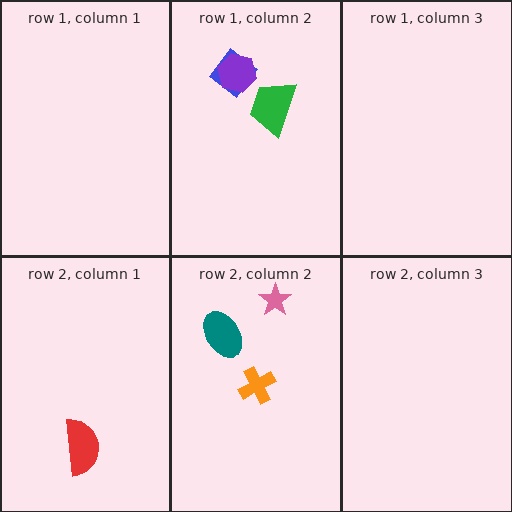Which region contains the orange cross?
The row 2, column 2 region.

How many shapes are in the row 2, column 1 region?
1.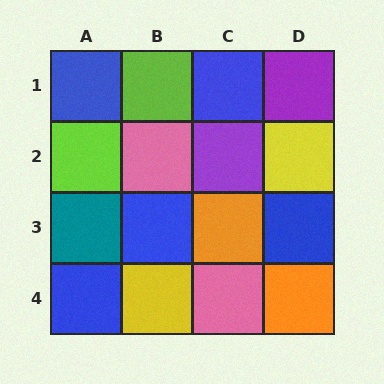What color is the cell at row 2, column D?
Yellow.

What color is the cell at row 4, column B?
Yellow.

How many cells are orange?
2 cells are orange.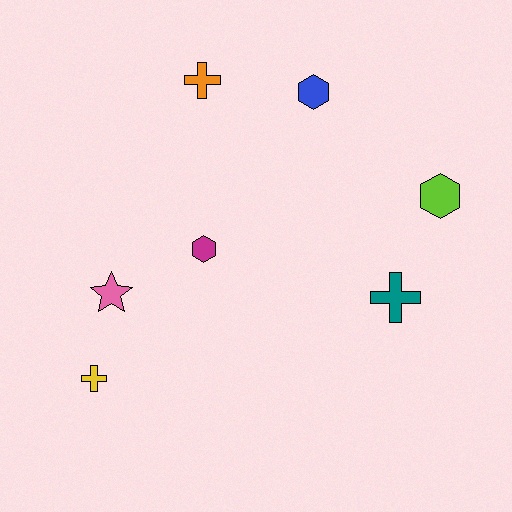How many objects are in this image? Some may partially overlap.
There are 7 objects.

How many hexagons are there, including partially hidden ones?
There are 3 hexagons.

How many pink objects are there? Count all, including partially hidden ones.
There is 1 pink object.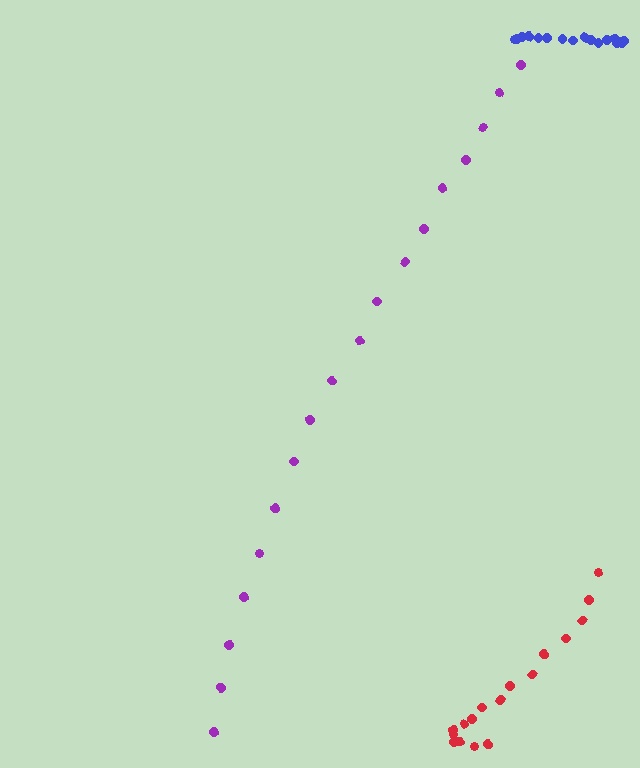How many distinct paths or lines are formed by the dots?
There are 3 distinct paths.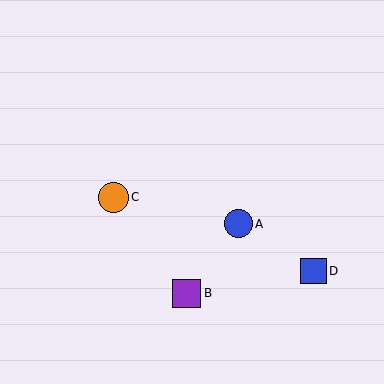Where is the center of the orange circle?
The center of the orange circle is at (113, 197).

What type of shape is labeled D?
Shape D is a blue square.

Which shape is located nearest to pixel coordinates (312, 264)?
The blue square (labeled D) at (314, 271) is nearest to that location.